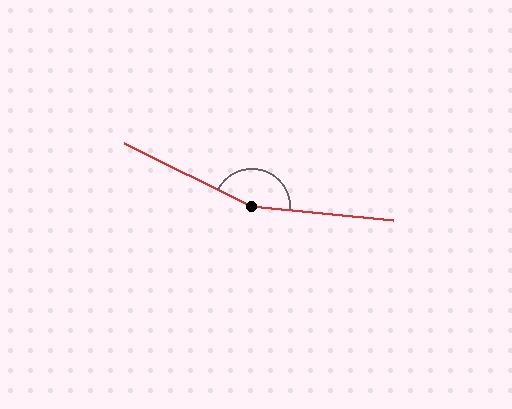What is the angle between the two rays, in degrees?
Approximately 159 degrees.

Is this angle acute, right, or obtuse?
It is obtuse.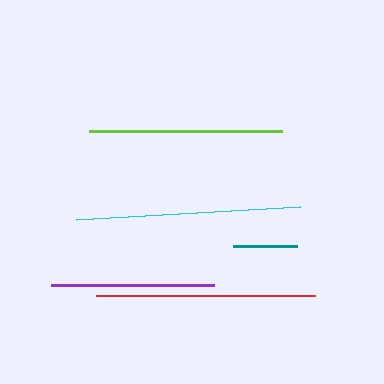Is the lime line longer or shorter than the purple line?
The lime line is longer than the purple line.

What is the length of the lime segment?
The lime segment is approximately 192 pixels long.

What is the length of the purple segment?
The purple segment is approximately 162 pixels long.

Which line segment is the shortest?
The teal line is the shortest at approximately 64 pixels.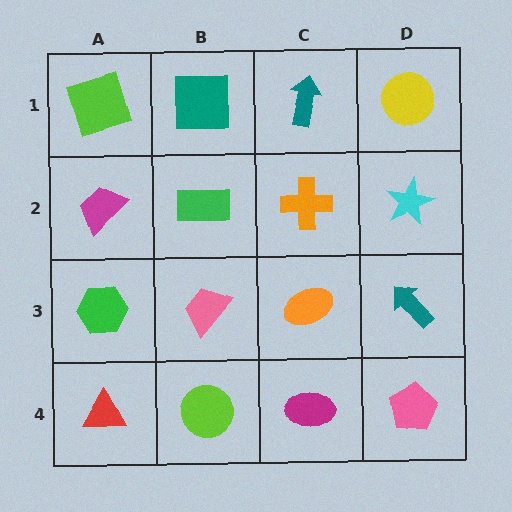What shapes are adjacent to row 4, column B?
A pink trapezoid (row 3, column B), a red triangle (row 4, column A), a magenta ellipse (row 4, column C).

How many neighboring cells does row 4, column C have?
3.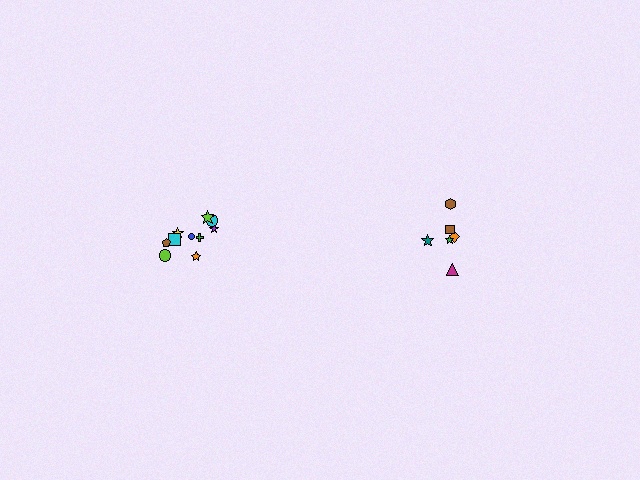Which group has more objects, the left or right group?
The left group.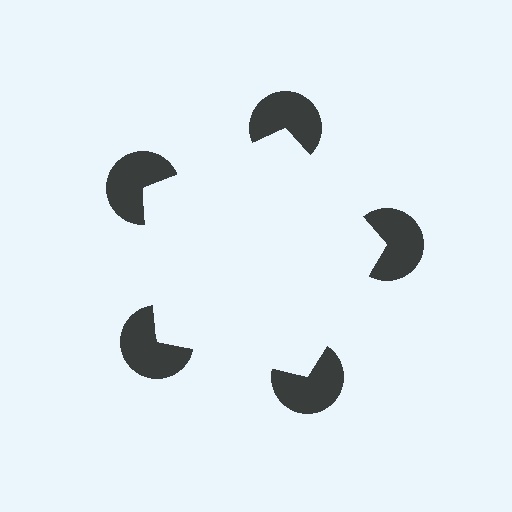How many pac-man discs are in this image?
There are 5 — one at each vertex of the illusory pentagon.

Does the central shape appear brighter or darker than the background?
It typically appears slightly brighter than the background, even though no actual brightness change is drawn.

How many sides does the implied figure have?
5 sides.